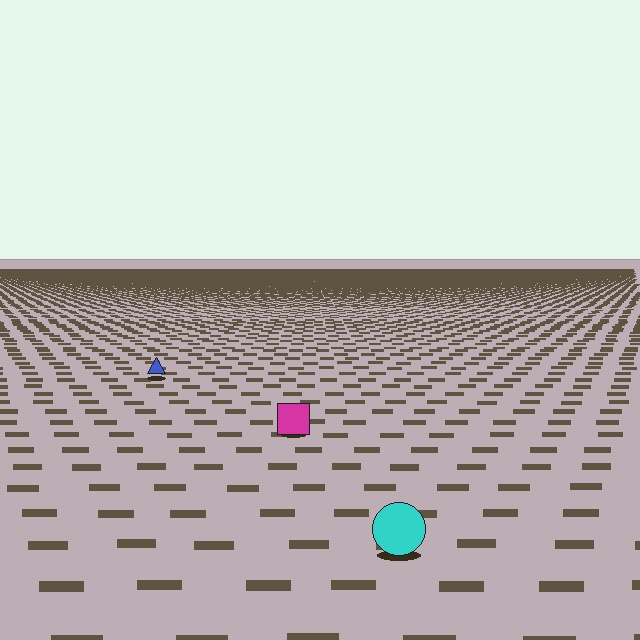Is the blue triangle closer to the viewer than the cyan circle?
No. The cyan circle is closer — you can tell from the texture gradient: the ground texture is coarser near it.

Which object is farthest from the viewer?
The blue triangle is farthest from the viewer. It appears smaller and the ground texture around it is denser.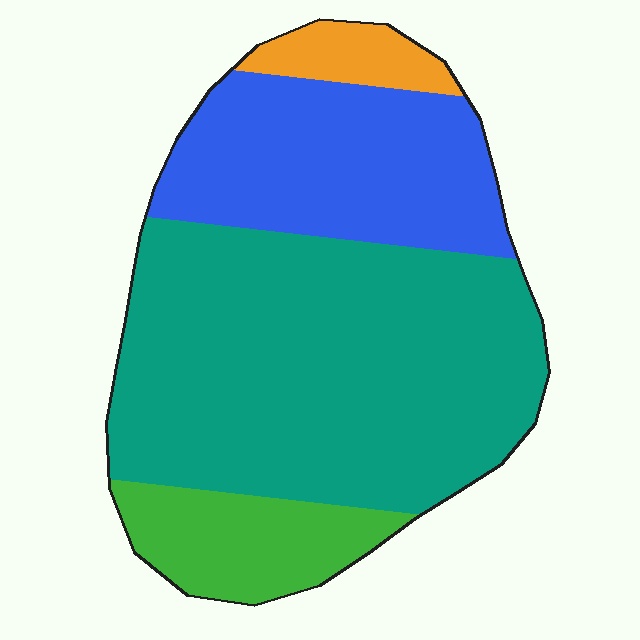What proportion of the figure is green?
Green covers roughly 10% of the figure.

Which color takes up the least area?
Orange, at roughly 5%.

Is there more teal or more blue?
Teal.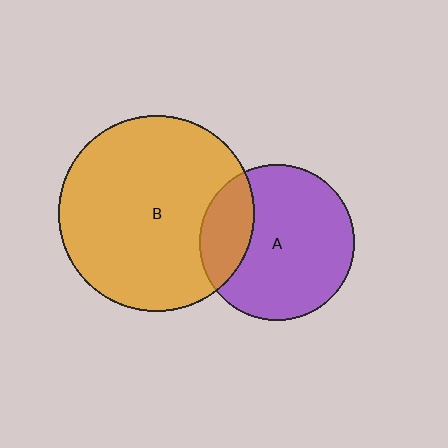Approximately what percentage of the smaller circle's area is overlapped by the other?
Approximately 25%.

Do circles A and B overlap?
Yes.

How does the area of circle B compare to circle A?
Approximately 1.6 times.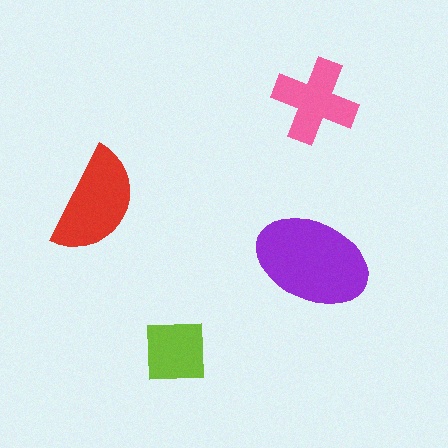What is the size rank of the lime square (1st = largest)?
4th.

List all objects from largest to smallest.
The purple ellipse, the red semicircle, the pink cross, the lime square.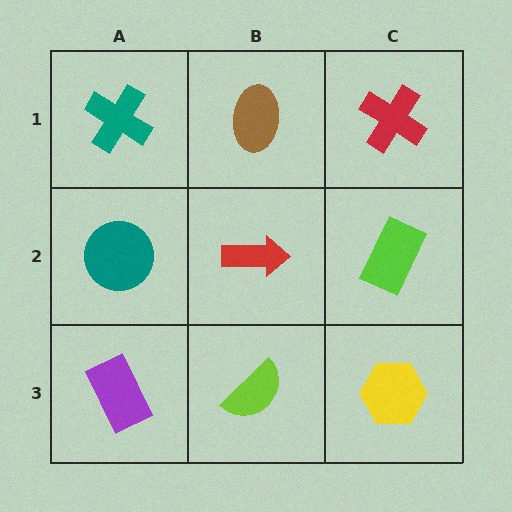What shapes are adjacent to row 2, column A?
A teal cross (row 1, column A), a purple rectangle (row 3, column A), a red arrow (row 2, column B).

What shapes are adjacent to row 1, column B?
A red arrow (row 2, column B), a teal cross (row 1, column A), a red cross (row 1, column C).